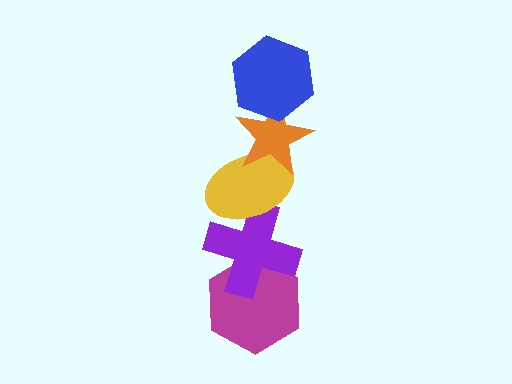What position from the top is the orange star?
The orange star is 2nd from the top.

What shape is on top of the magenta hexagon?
The purple cross is on top of the magenta hexagon.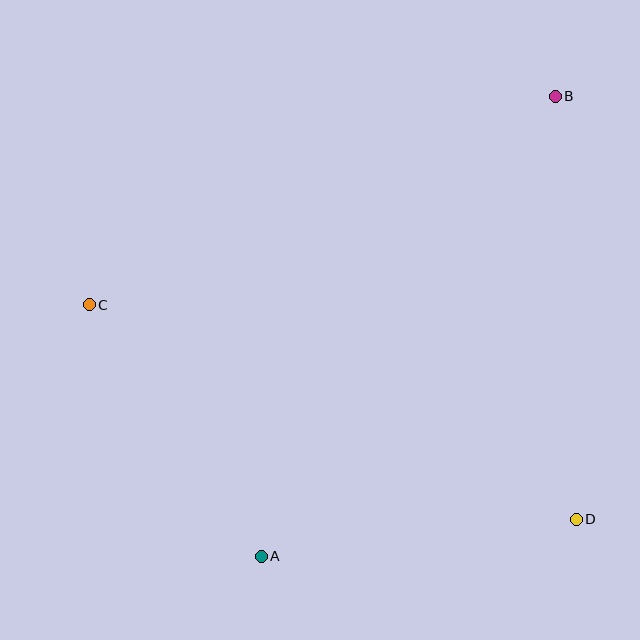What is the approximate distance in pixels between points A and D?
The distance between A and D is approximately 317 pixels.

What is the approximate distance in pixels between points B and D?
The distance between B and D is approximately 424 pixels.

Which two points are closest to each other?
Points A and C are closest to each other.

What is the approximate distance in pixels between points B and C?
The distance between B and C is approximately 511 pixels.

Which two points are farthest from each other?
Points A and B are farthest from each other.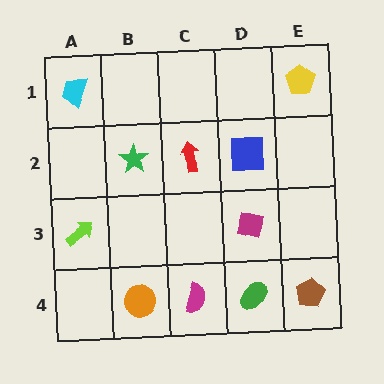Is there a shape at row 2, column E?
No, that cell is empty.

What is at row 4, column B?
An orange circle.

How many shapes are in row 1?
2 shapes.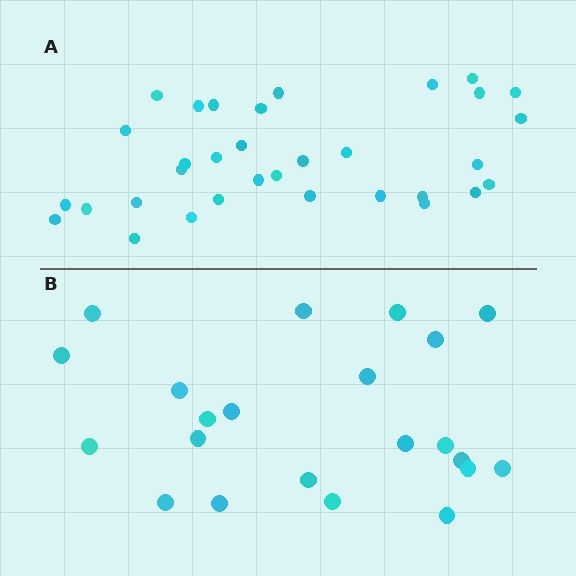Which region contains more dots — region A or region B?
Region A (the top region) has more dots.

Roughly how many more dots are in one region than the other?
Region A has roughly 12 or so more dots than region B.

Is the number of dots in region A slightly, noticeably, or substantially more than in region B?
Region A has substantially more. The ratio is roughly 1.5 to 1.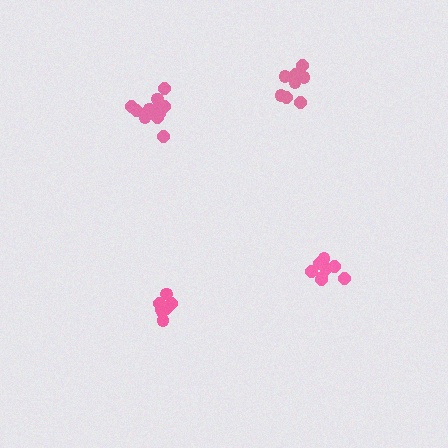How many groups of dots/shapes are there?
There are 4 groups.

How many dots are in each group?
Group 1: 7 dots, Group 2: 8 dots, Group 3: 12 dots, Group 4: 9 dots (36 total).